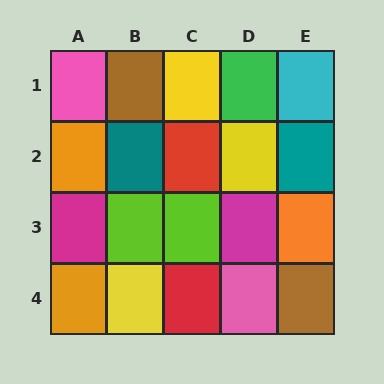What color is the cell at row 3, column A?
Magenta.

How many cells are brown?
2 cells are brown.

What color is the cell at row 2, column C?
Red.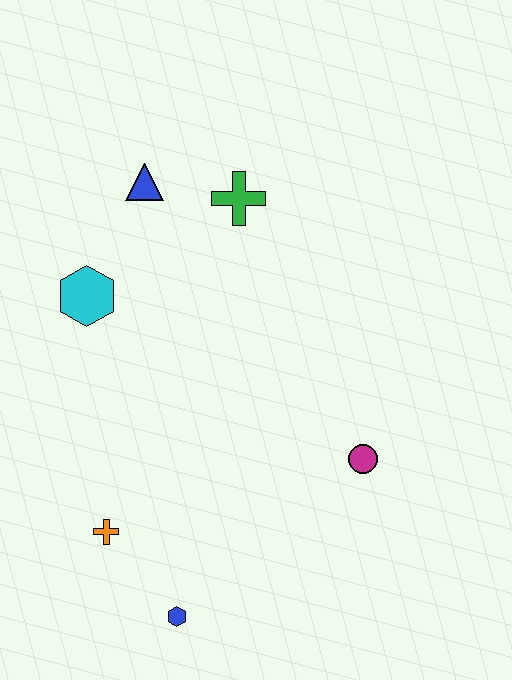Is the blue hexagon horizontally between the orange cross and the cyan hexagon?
No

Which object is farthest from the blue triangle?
The blue hexagon is farthest from the blue triangle.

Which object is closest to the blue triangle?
The green cross is closest to the blue triangle.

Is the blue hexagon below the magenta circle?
Yes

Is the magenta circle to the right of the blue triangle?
Yes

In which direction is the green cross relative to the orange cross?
The green cross is above the orange cross.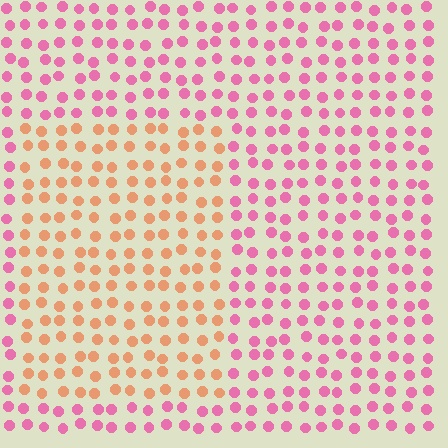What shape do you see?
I see a rectangle.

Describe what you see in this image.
The image is filled with small pink elements in a uniform arrangement. A rectangle-shaped region is visible where the elements are tinted to a slightly different hue, forming a subtle color boundary.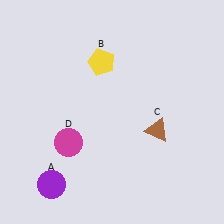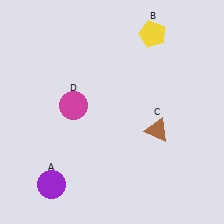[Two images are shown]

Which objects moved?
The objects that moved are: the yellow pentagon (B), the magenta circle (D).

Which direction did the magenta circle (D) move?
The magenta circle (D) moved up.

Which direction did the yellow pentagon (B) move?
The yellow pentagon (B) moved right.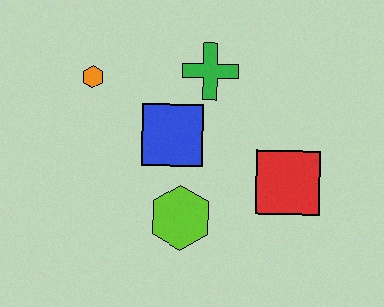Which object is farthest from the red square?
The orange hexagon is farthest from the red square.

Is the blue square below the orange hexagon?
Yes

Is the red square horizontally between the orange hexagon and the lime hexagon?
No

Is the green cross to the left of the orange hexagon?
No